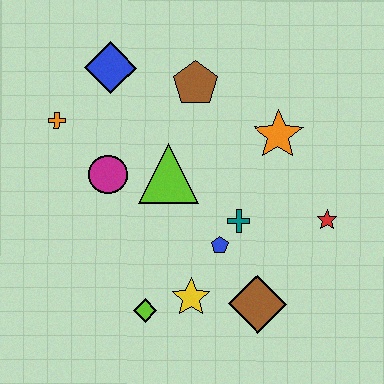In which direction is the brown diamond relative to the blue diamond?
The brown diamond is below the blue diamond.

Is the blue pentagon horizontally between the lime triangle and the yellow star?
No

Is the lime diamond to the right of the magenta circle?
Yes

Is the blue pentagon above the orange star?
No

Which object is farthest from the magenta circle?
The red star is farthest from the magenta circle.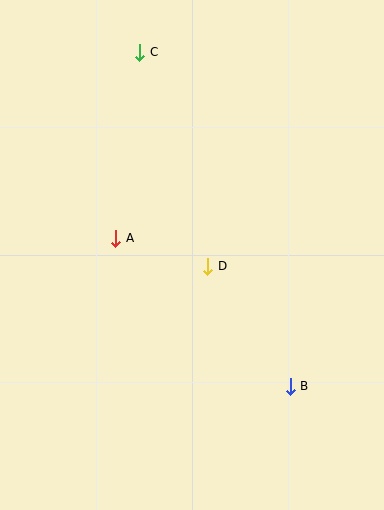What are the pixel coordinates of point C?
Point C is at (140, 52).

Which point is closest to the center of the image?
Point D at (208, 266) is closest to the center.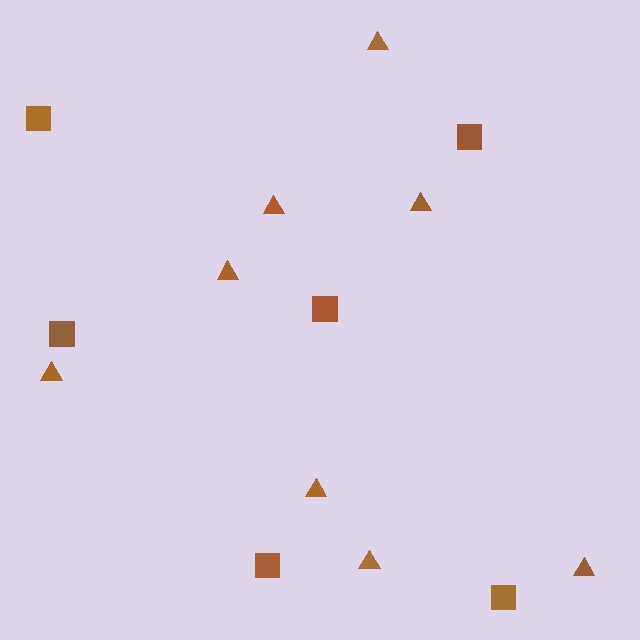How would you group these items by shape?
There are 2 groups: one group of triangles (8) and one group of squares (6).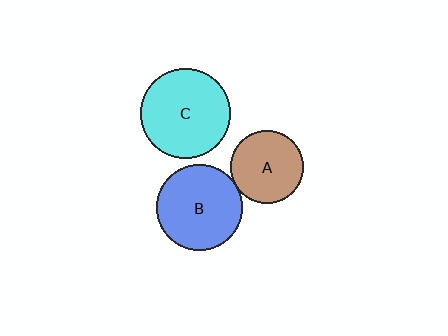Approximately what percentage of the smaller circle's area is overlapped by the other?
Approximately 5%.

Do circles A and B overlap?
Yes.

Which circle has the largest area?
Circle C (cyan).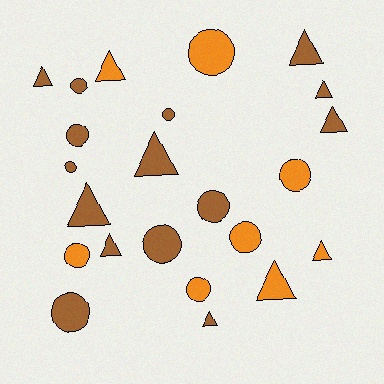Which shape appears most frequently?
Circle, with 12 objects.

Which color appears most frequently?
Brown, with 15 objects.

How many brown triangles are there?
There are 8 brown triangles.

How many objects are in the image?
There are 23 objects.